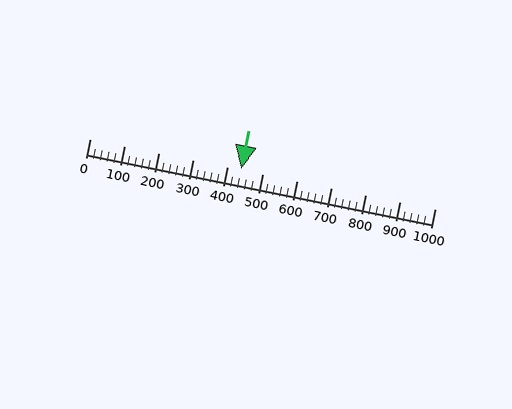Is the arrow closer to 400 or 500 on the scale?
The arrow is closer to 400.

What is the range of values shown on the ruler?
The ruler shows values from 0 to 1000.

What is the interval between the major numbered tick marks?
The major tick marks are spaced 100 units apart.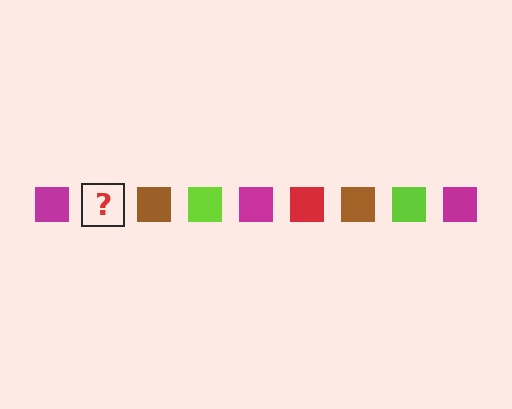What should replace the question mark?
The question mark should be replaced with a red square.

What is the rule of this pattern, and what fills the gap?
The rule is that the pattern cycles through magenta, red, brown, lime squares. The gap should be filled with a red square.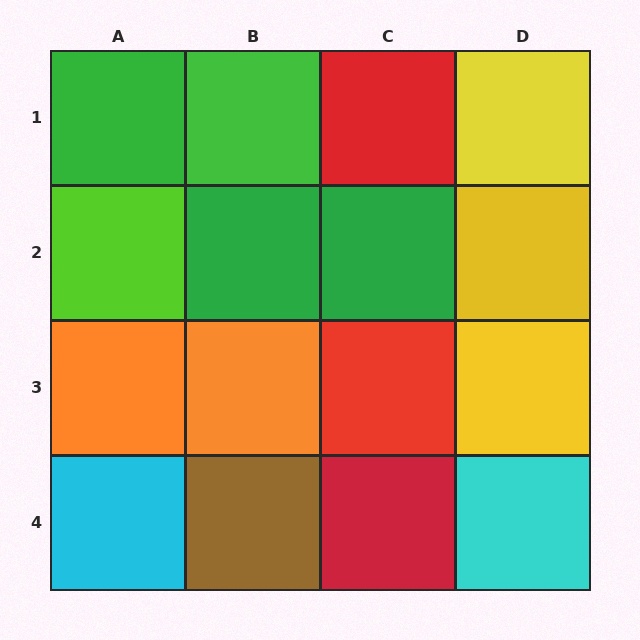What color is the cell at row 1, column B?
Green.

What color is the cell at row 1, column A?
Green.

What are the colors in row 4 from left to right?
Cyan, brown, red, cyan.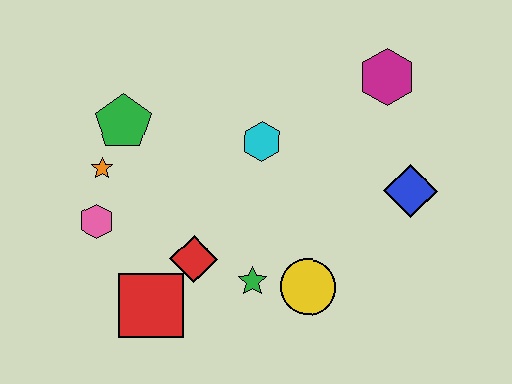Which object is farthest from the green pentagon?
The blue diamond is farthest from the green pentagon.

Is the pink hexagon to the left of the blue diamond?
Yes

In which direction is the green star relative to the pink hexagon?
The green star is to the right of the pink hexagon.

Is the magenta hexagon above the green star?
Yes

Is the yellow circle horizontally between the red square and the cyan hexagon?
No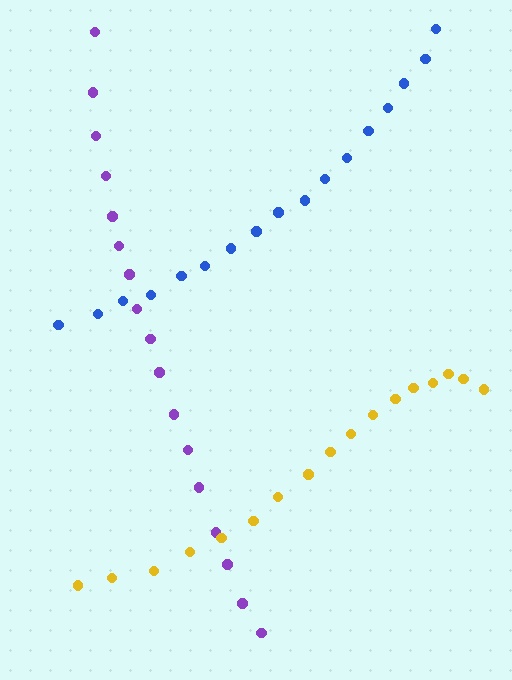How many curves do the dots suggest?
There are 3 distinct paths.